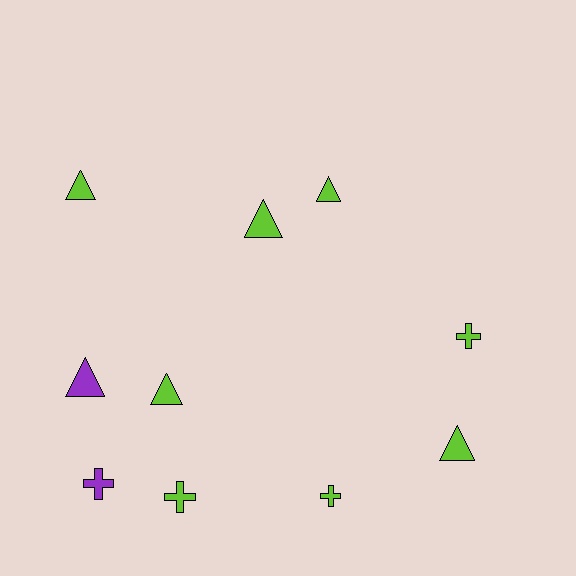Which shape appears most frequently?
Triangle, with 6 objects.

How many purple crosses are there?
There is 1 purple cross.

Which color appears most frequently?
Lime, with 8 objects.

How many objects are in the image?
There are 10 objects.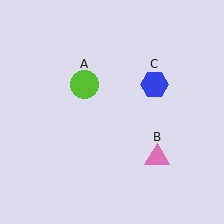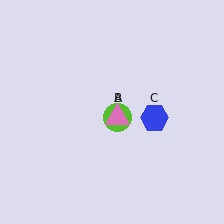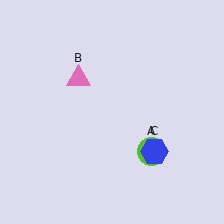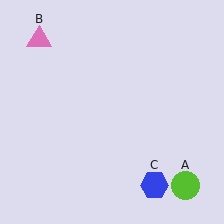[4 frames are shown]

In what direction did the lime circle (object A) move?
The lime circle (object A) moved down and to the right.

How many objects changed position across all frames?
3 objects changed position: lime circle (object A), pink triangle (object B), blue hexagon (object C).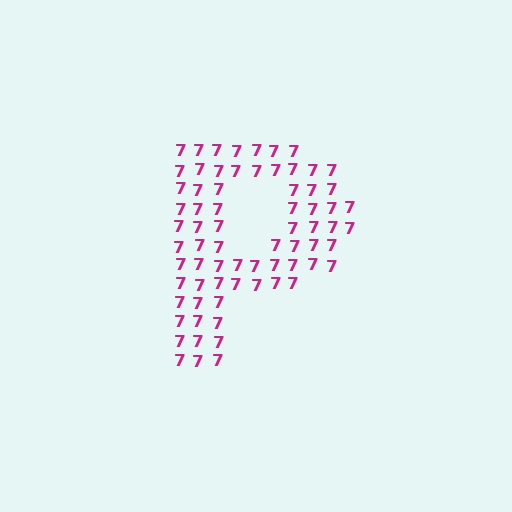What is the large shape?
The large shape is the letter P.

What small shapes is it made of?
It is made of small digit 7's.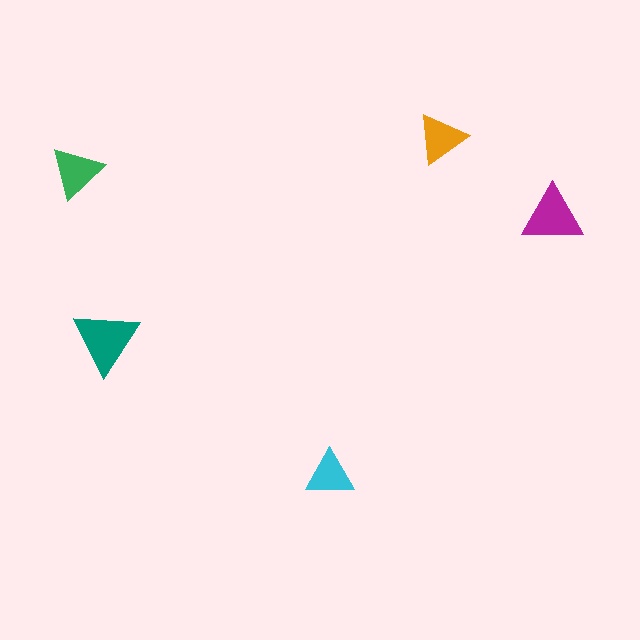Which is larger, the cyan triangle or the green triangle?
The green one.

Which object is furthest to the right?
The magenta triangle is rightmost.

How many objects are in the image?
There are 5 objects in the image.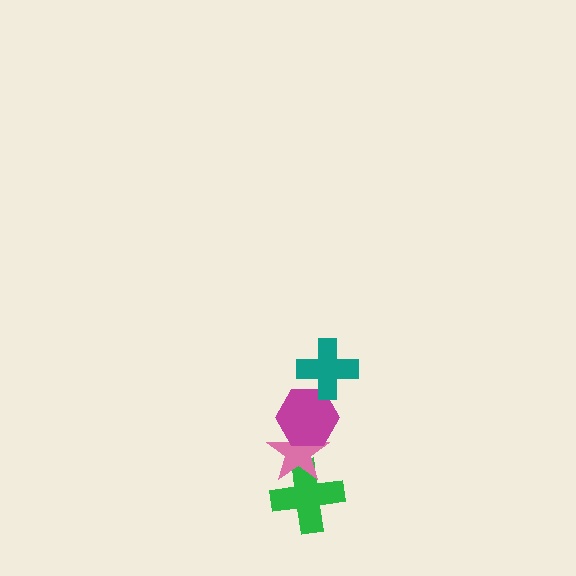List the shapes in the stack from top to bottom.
From top to bottom: the teal cross, the magenta hexagon, the pink star, the green cross.